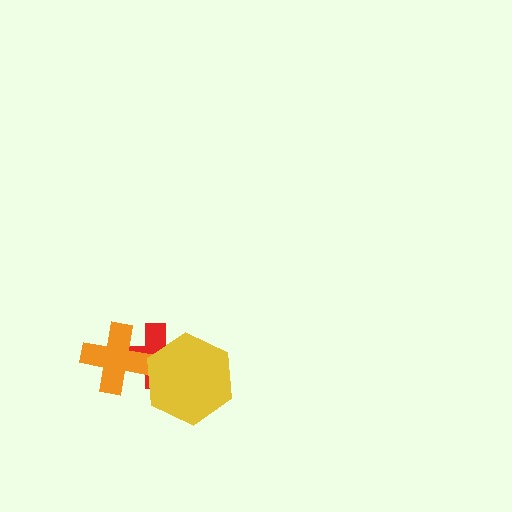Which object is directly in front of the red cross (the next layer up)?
The orange cross is directly in front of the red cross.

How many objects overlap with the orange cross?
1 object overlaps with the orange cross.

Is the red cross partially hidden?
Yes, it is partially covered by another shape.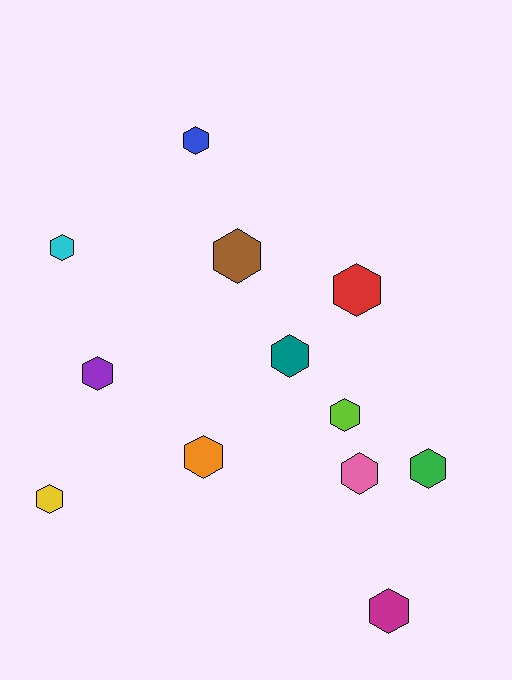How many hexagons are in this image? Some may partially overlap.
There are 12 hexagons.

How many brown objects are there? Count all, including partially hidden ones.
There is 1 brown object.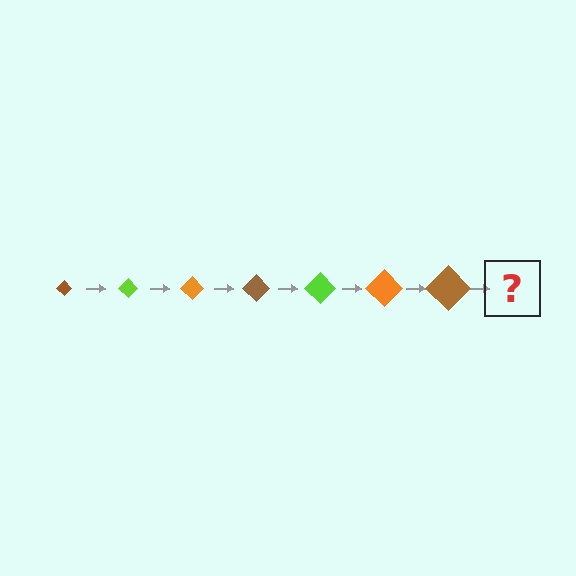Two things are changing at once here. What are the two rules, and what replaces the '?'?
The two rules are that the diamond grows larger each step and the color cycles through brown, lime, and orange. The '?' should be a lime diamond, larger than the previous one.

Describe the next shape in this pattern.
It should be a lime diamond, larger than the previous one.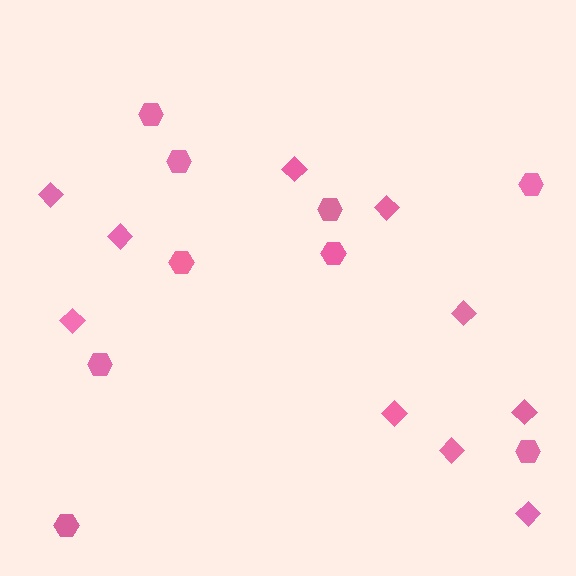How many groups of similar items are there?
There are 2 groups: one group of hexagons (9) and one group of diamonds (10).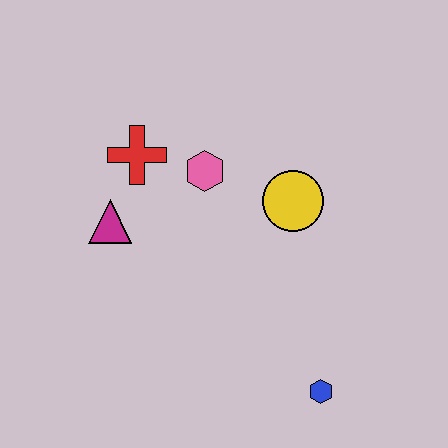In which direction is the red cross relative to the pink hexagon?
The red cross is to the left of the pink hexagon.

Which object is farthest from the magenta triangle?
The blue hexagon is farthest from the magenta triangle.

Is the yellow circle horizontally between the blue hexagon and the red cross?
Yes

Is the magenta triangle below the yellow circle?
Yes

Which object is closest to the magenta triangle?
The red cross is closest to the magenta triangle.